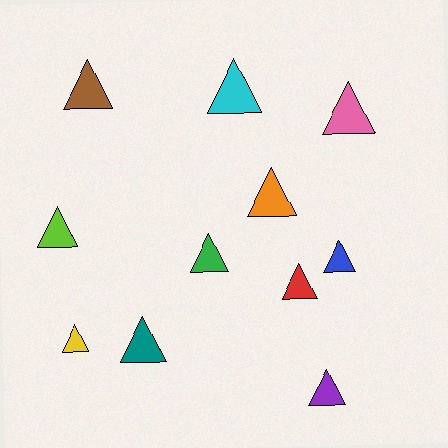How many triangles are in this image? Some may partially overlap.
There are 11 triangles.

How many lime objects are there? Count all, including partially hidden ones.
There is 1 lime object.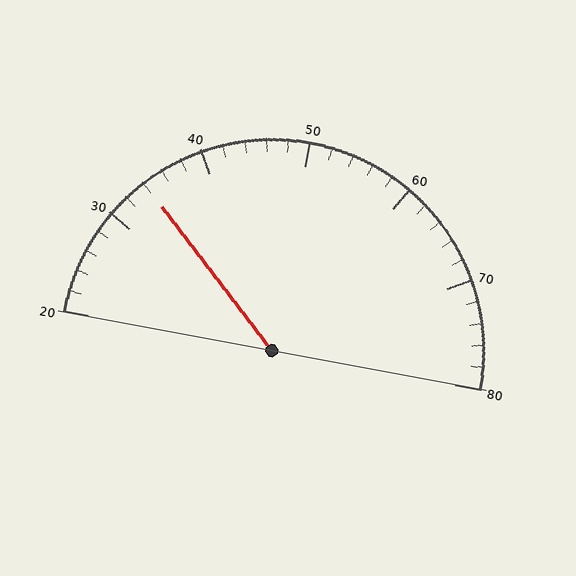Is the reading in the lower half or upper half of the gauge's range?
The reading is in the lower half of the range (20 to 80).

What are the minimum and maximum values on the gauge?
The gauge ranges from 20 to 80.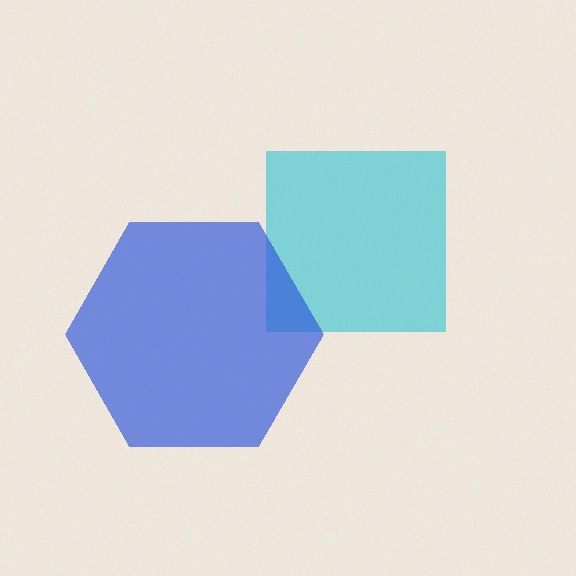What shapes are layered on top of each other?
The layered shapes are: a cyan square, a blue hexagon.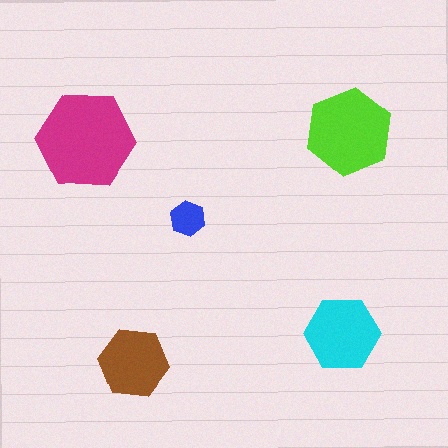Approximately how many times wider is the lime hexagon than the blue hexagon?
About 2.5 times wider.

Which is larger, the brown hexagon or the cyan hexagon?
The cyan one.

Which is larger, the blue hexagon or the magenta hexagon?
The magenta one.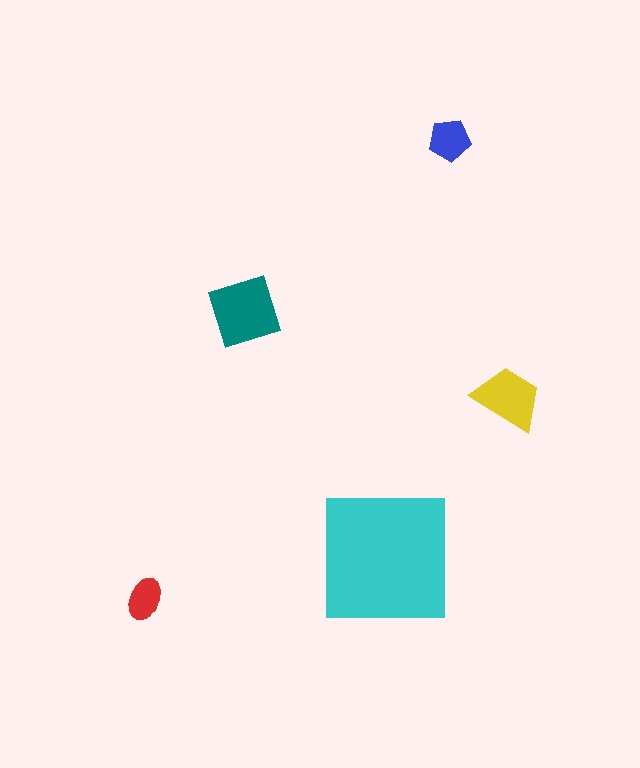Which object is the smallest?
The red ellipse.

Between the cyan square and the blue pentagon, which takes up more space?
The cyan square.